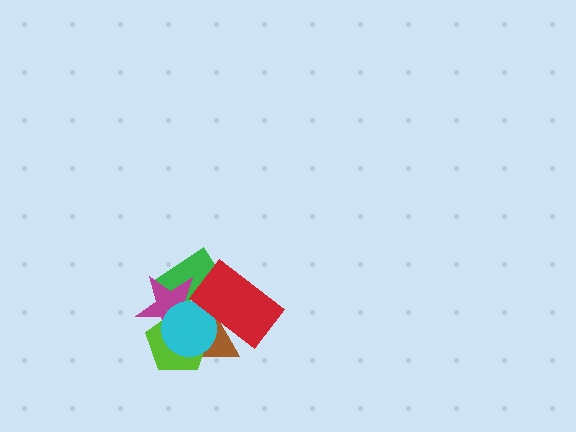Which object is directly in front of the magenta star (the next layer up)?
The cyan circle is directly in front of the magenta star.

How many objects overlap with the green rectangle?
3 objects overlap with the green rectangle.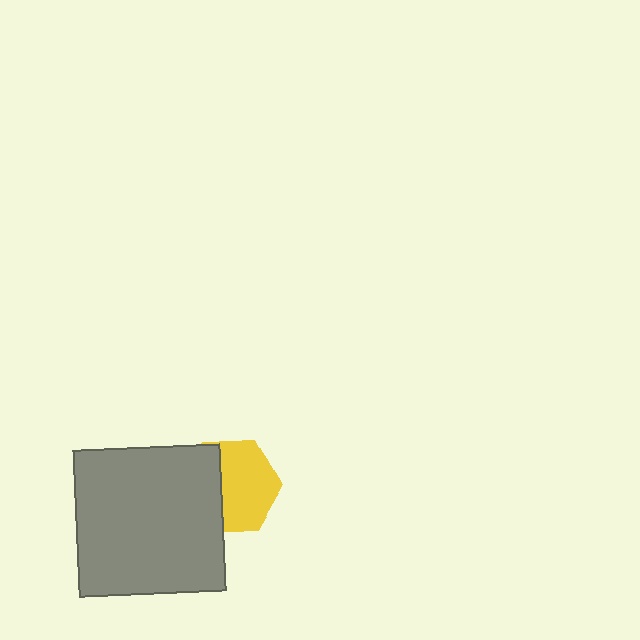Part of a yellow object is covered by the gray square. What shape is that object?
It is a hexagon.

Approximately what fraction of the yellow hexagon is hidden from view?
Roughly 39% of the yellow hexagon is hidden behind the gray square.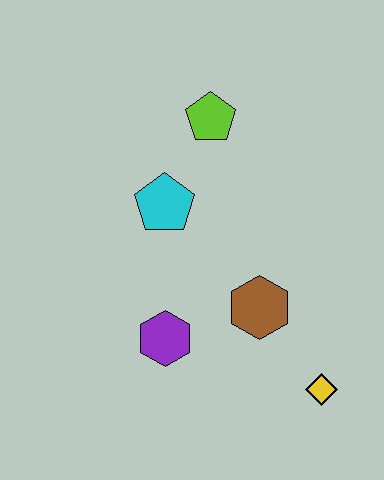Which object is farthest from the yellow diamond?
The lime pentagon is farthest from the yellow diamond.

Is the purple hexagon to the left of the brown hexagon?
Yes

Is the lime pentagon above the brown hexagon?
Yes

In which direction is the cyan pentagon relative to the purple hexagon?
The cyan pentagon is above the purple hexagon.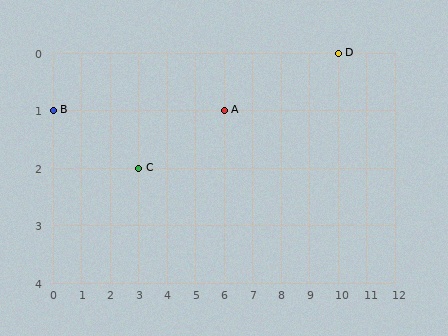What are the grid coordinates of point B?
Point B is at grid coordinates (0, 1).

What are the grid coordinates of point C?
Point C is at grid coordinates (3, 2).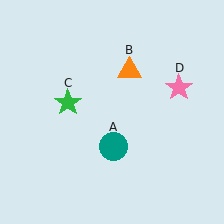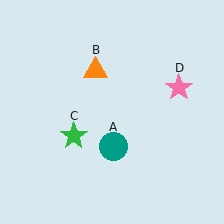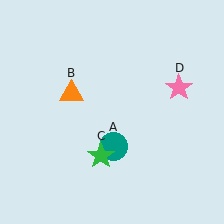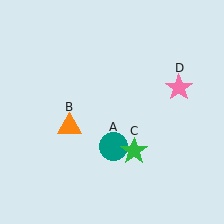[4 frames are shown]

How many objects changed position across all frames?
2 objects changed position: orange triangle (object B), green star (object C).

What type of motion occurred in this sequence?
The orange triangle (object B), green star (object C) rotated counterclockwise around the center of the scene.